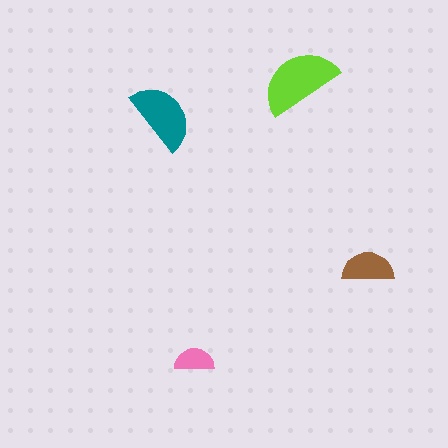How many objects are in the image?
There are 4 objects in the image.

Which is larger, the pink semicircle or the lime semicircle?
The lime one.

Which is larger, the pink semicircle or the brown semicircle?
The brown one.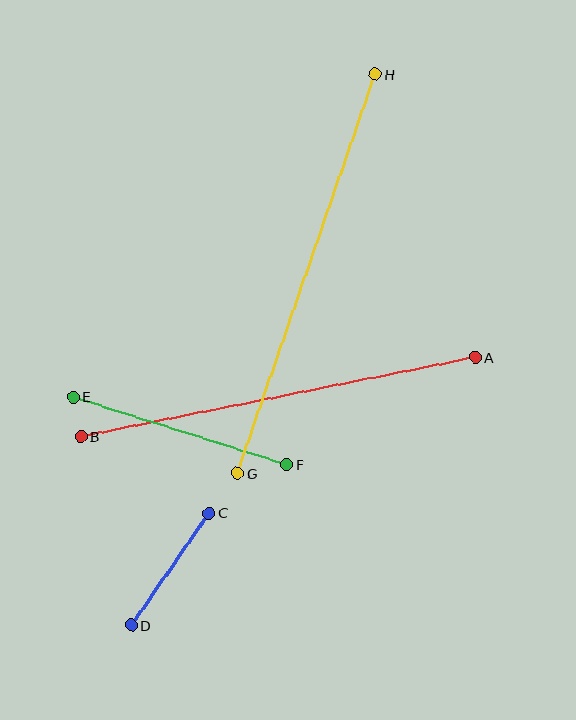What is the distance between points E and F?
The distance is approximately 224 pixels.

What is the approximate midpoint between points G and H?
The midpoint is at approximately (306, 274) pixels.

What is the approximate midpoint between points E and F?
The midpoint is at approximately (180, 431) pixels.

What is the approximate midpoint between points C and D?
The midpoint is at approximately (170, 569) pixels.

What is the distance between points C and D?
The distance is approximately 137 pixels.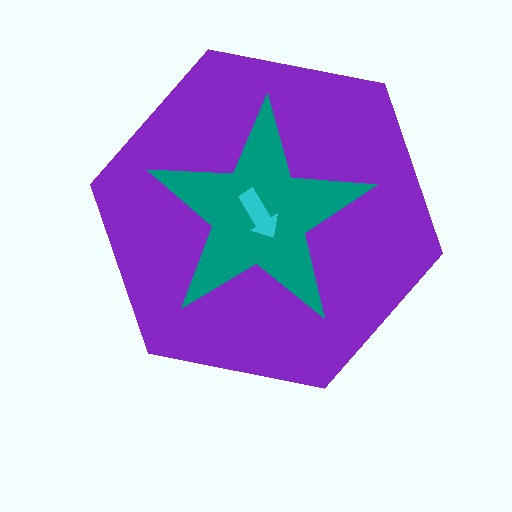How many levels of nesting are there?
3.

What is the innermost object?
The cyan arrow.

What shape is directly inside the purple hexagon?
The teal star.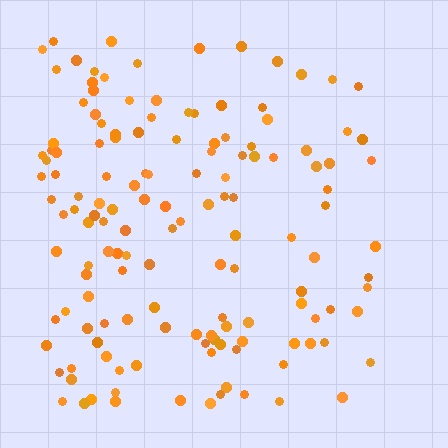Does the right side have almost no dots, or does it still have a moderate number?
Still a moderate number, just noticeably fewer than the left.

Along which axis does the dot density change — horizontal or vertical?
Horizontal.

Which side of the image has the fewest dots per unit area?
The right.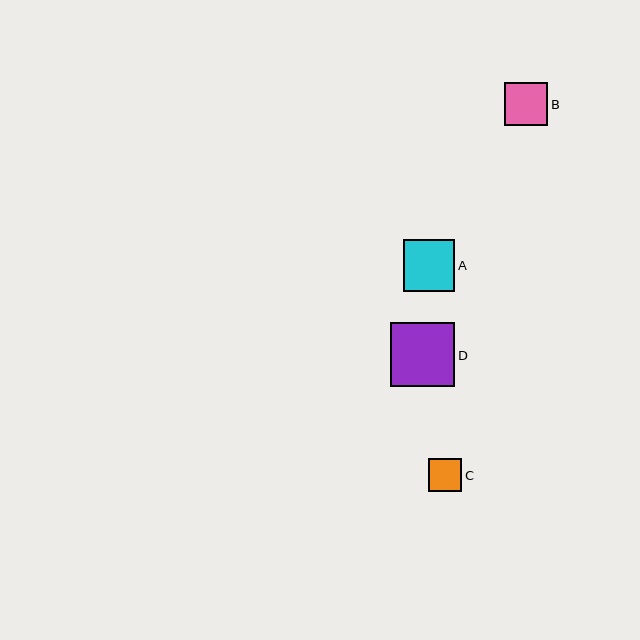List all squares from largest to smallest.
From largest to smallest: D, A, B, C.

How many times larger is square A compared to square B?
Square A is approximately 1.2 times the size of square B.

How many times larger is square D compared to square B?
Square D is approximately 1.5 times the size of square B.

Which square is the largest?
Square D is the largest with a size of approximately 64 pixels.